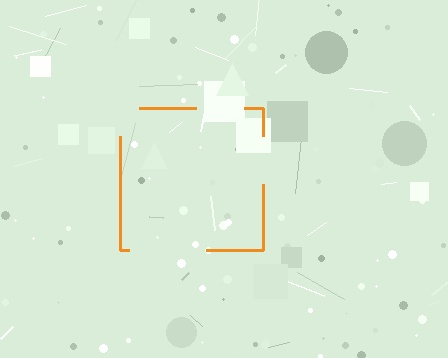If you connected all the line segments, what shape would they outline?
They would outline a square.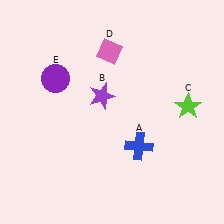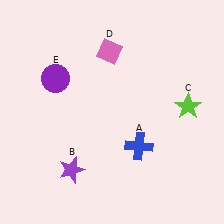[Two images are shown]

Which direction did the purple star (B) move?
The purple star (B) moved down.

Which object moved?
The purple star (B) moved down.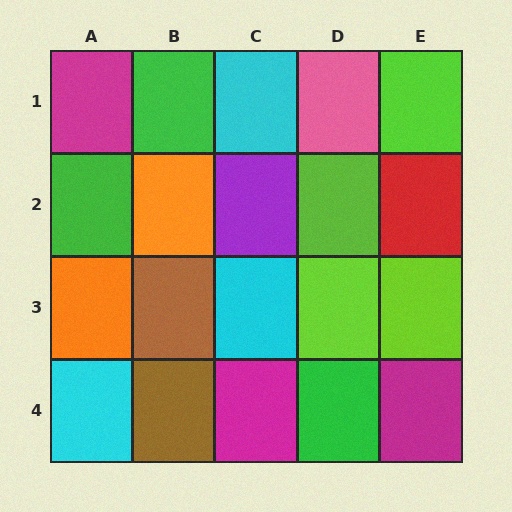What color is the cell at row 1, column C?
Cyan.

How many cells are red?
1 cell is red.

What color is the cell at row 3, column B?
Brown.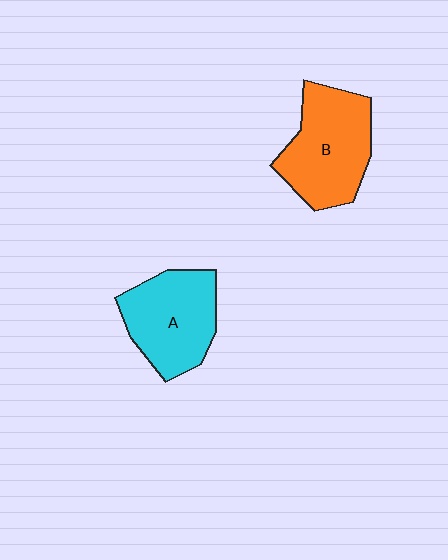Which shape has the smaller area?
Shape A (cyan).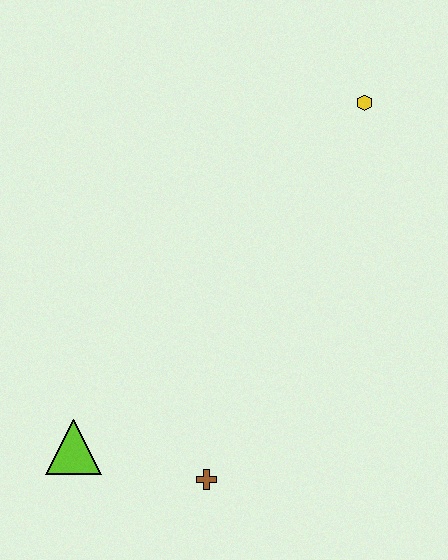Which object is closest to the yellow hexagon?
The brown cross is closest to the yellow hexagon.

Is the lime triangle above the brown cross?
Yes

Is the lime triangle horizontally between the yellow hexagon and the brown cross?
No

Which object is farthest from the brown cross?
The yellow hexagon is farthest from the brown cross.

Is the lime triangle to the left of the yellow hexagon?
Yes